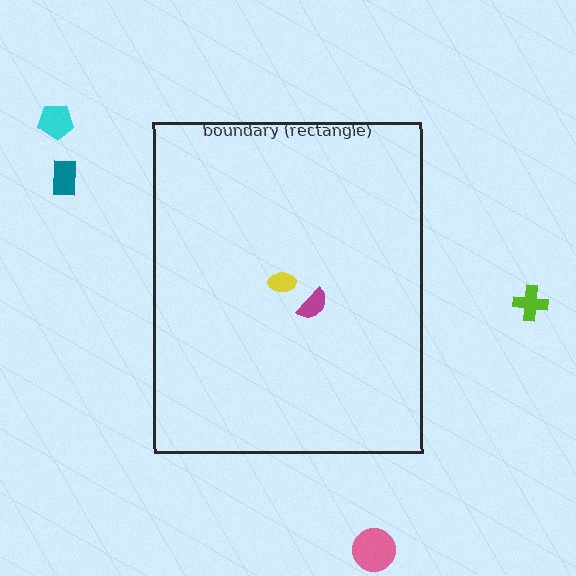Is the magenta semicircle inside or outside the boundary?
Inside.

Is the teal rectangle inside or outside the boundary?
Outside.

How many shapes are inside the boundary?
2 inside, 4 outside.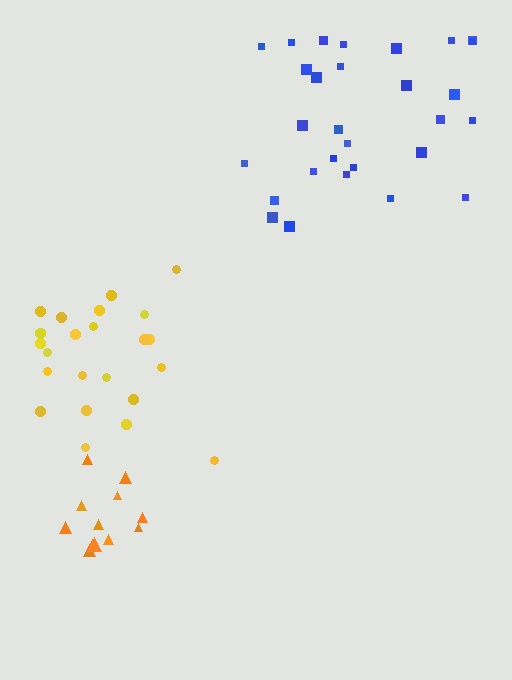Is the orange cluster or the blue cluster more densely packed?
Orange.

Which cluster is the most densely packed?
Orange.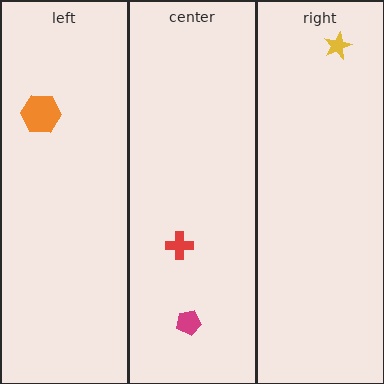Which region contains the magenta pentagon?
The center region.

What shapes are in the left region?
The orange hexagon.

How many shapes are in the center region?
2.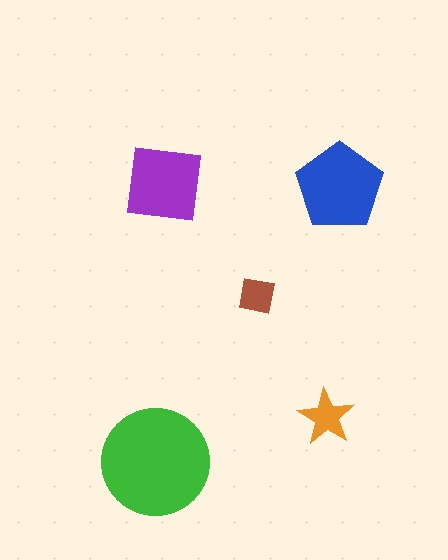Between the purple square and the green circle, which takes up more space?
The green circle.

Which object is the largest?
The green circle.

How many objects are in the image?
There are 5 objects in the image.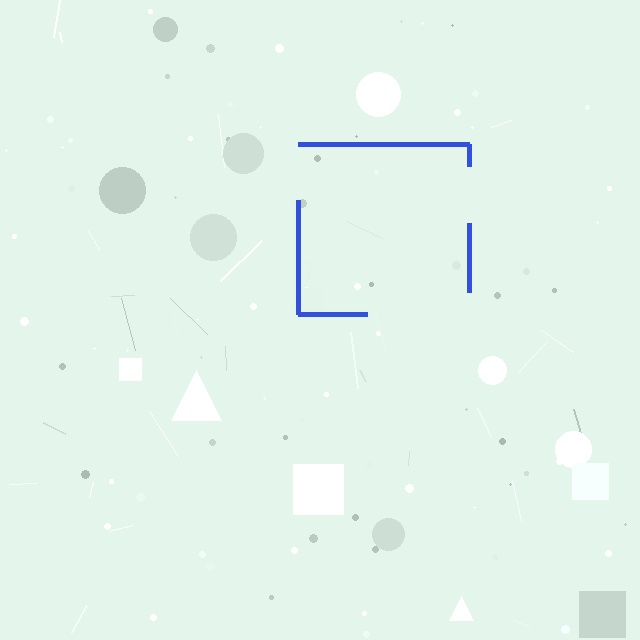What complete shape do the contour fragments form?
The contour fragments form a square.